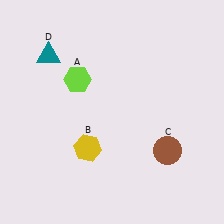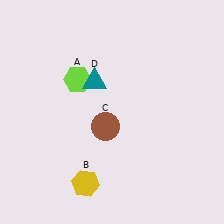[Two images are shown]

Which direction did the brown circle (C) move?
The brown circle (C) moved left.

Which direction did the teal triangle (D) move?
The teal triangle (D) moved right.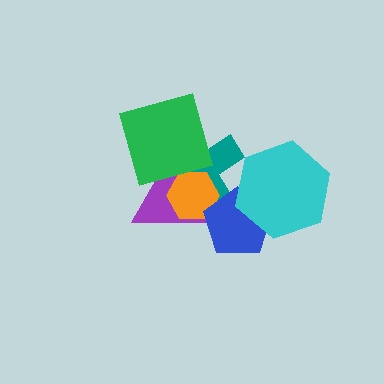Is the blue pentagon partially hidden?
Yes, it is partially covered by another shape.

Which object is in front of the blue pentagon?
The cyan hexagon is in front of the blue pentagon.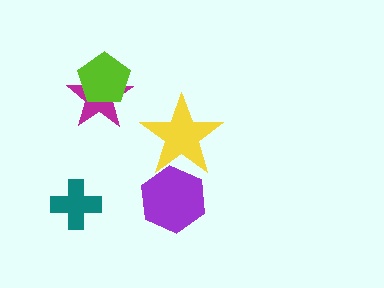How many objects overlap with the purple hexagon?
1 object overlaps with the purple hexagon.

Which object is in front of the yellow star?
The purple hexagon is in front of the yellow star.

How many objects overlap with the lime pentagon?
1 object overlaps with the lime pentagon.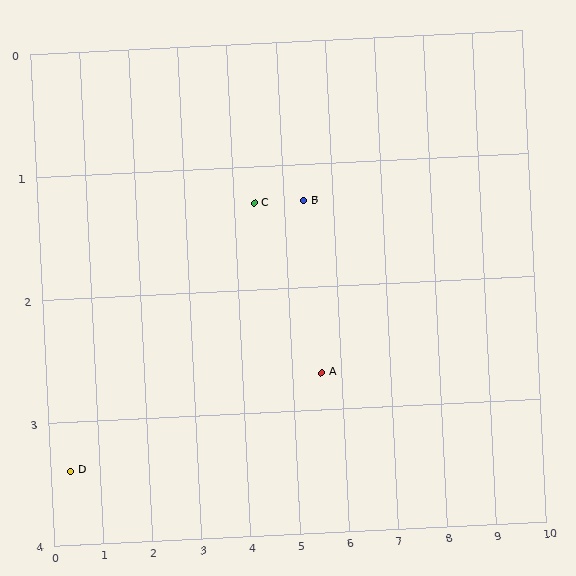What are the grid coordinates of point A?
Point A is at approximately (5.6, 2.7).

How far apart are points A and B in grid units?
Points A and B are about 1.4 grid units apart.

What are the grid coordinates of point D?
Point D is at approximately (0.4, 3.4).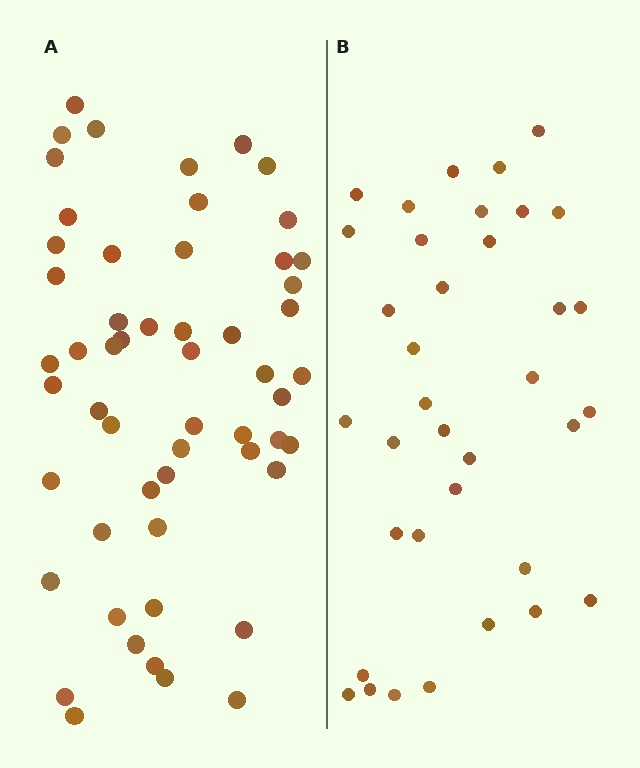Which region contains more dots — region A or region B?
Region A (the left region) has more dots.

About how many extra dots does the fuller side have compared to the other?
Region A has approximately 20 more dots than region B.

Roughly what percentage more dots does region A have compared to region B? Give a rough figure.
About 55% more.